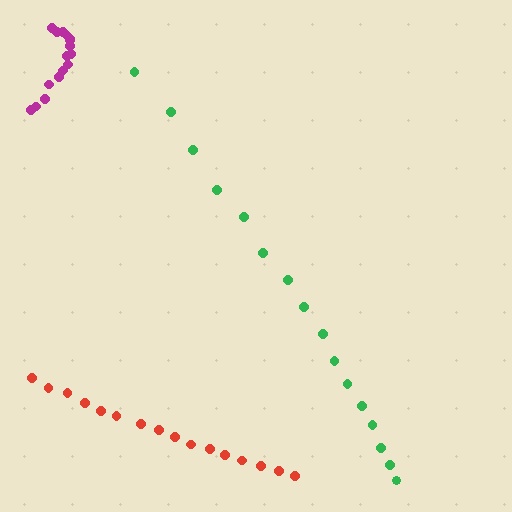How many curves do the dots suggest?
There are 3 distinct paths.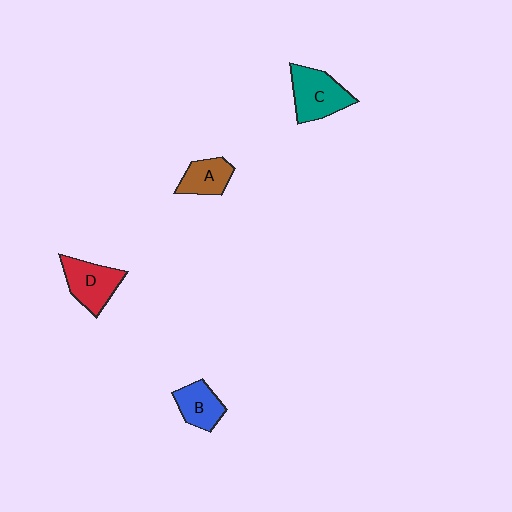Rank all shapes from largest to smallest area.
From largest to smallest: C (teal), D (red), B (blue), A (brown).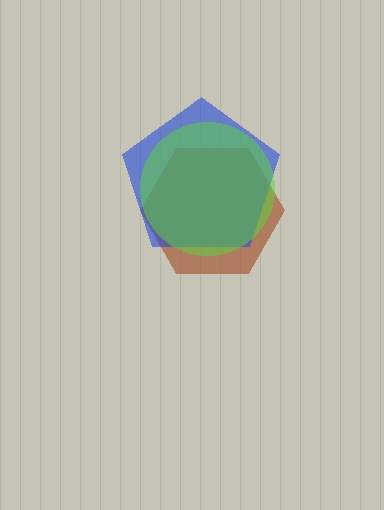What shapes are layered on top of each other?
The layered shapes are: a brown hexagon, a blue pentagon, a lime circle.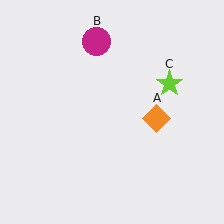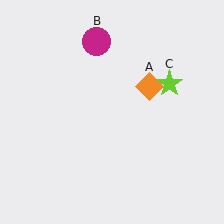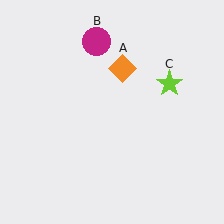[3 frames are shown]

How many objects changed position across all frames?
1 object changed position: orange diamond (object A).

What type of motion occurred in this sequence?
The orange diamond (object A) rotated counterclockwise around the center of the scene.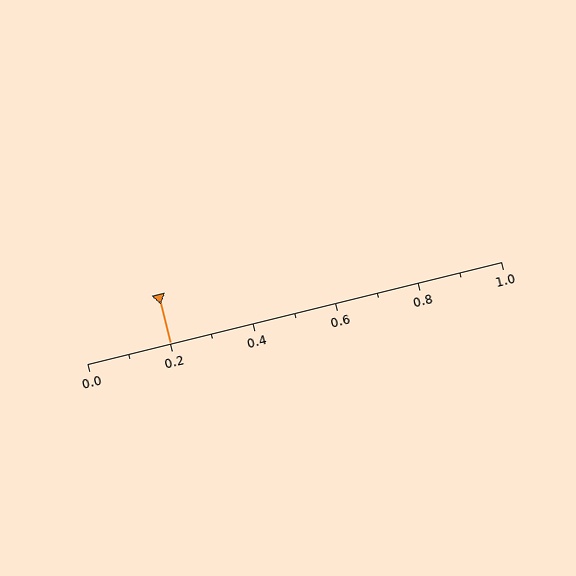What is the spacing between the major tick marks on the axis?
The major ticks are spaced 0.2 apart.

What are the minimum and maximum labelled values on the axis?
The axis runs from 0.0 to 1.0.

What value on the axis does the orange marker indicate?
The marker indicates approximately 0.2.